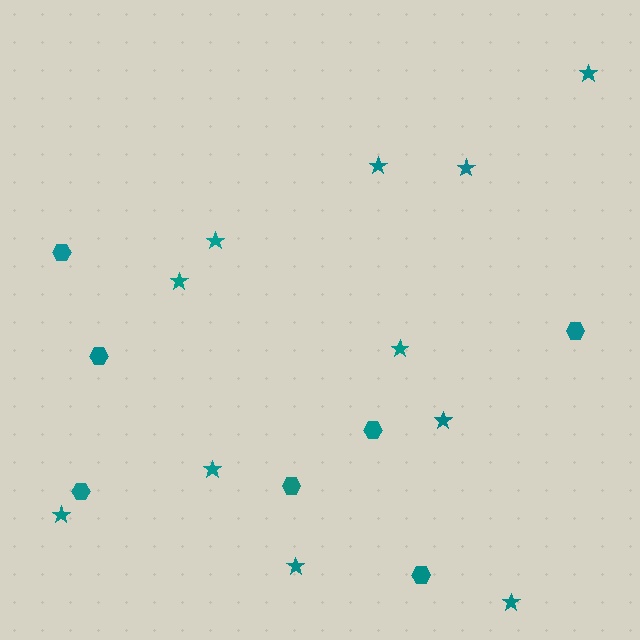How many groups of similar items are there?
There are 2 groups: one group of stars (11) and one group of hexagons (7).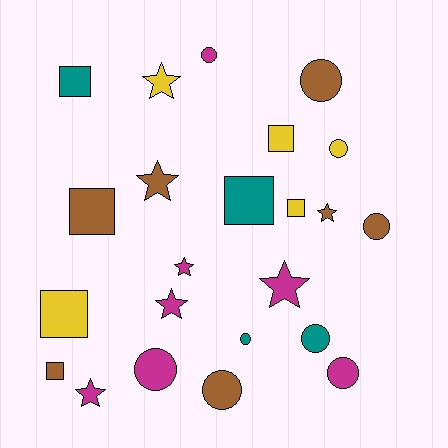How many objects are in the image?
There are 23 objects.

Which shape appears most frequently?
Circle, with 9 objects.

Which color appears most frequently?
Magenta, with 7 objects.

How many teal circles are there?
There are 2 teal circles.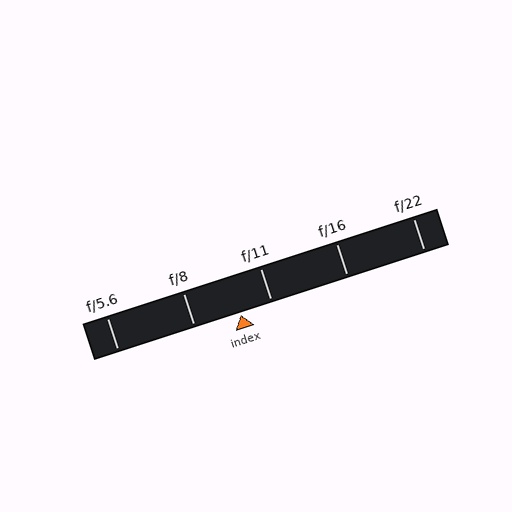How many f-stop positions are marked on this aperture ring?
There are 5 f-stop positions marked.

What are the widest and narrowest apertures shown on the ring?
The widest aperture shown is f/5.6 and the narrowest is f/22.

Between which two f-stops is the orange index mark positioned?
The index mark is between f/8 and f/11.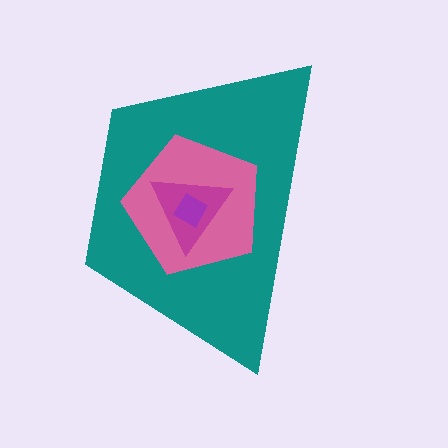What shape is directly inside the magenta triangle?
The purple diamond.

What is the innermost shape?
The purple diamond.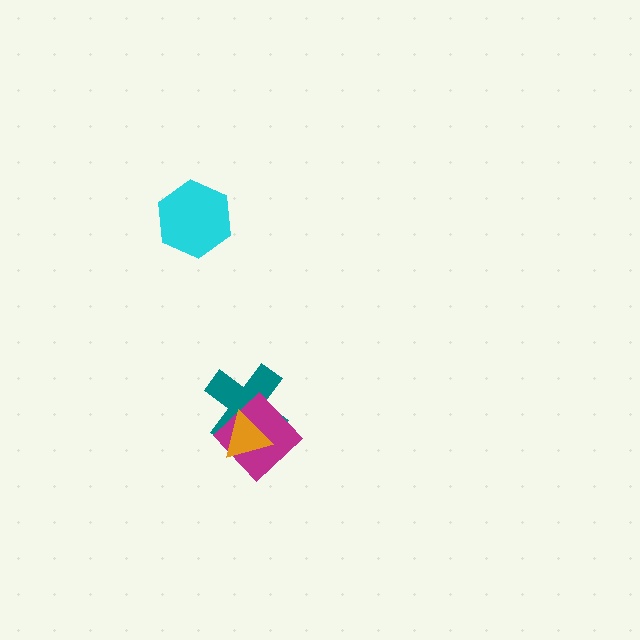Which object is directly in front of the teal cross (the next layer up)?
The magenta diamond is directly in front of the teal cross.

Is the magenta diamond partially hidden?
Yes, it is partially covered by another shape.